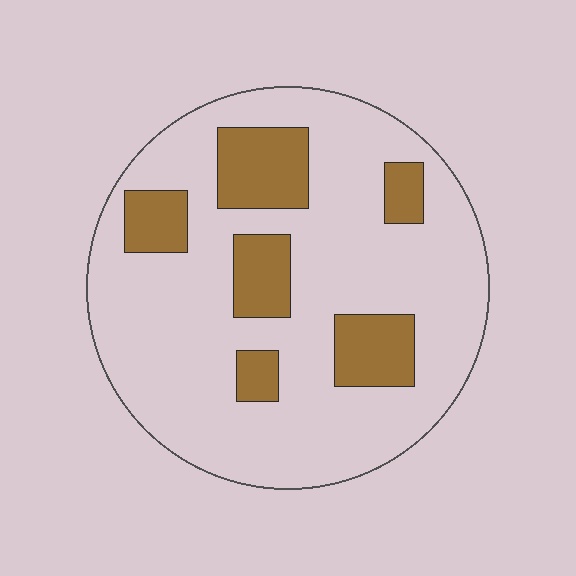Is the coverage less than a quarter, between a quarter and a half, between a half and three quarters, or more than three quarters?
Less than a quarter.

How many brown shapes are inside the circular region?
6.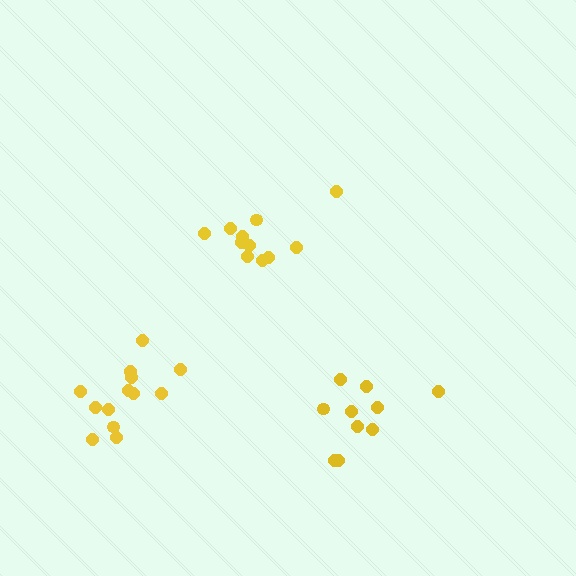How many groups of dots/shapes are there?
There are 3 groups.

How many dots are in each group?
Group 1: 14 dots, Group 2: 10 dots, Group 3: 11 dots (35 total).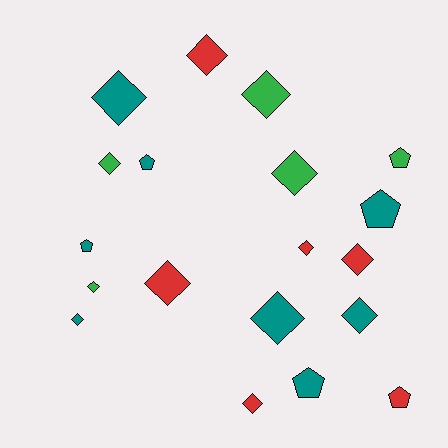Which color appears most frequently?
Teal, with 8 objects.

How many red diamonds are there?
There are 5 red diamonds.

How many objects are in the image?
There are 19 objects.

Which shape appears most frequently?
Diamond, with 13 objects.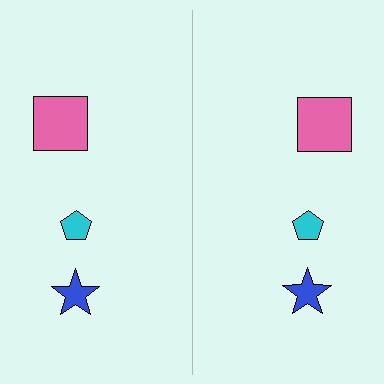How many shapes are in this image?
There are 6 shapes in this image.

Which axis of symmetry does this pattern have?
The pattern has a vertical axis of symmetry running through the center of the image.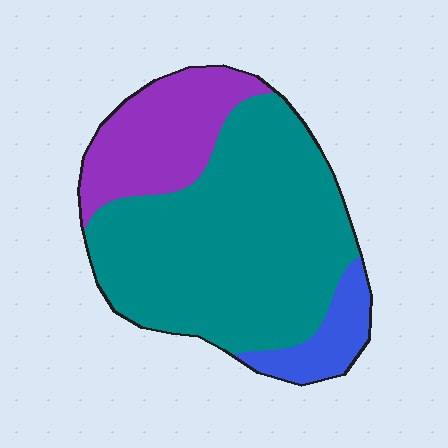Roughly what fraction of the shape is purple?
Purple takes up about one quarter (1/4) of the shape.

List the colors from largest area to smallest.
From largest to smallest: teal, purple, blue.